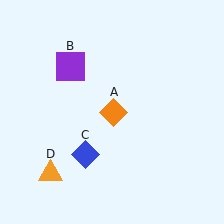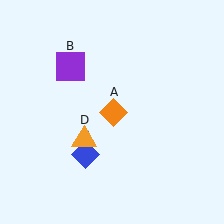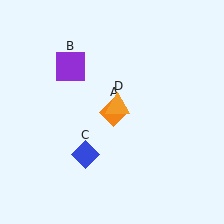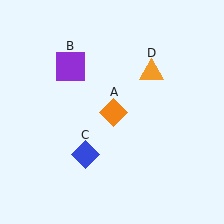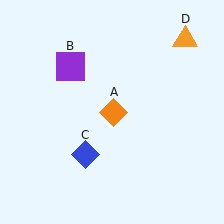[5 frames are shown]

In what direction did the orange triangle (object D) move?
The orange triangle (object D) moved up and to the right.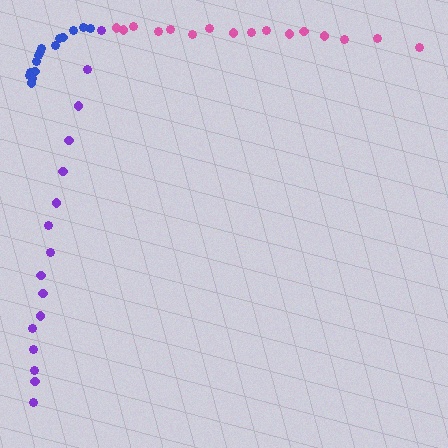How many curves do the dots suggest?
There are 3 distinct paths.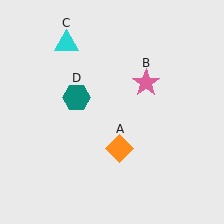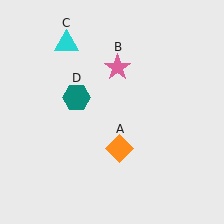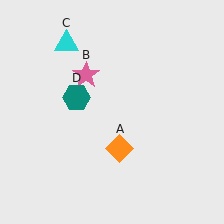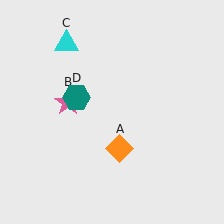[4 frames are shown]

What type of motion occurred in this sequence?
The pink star (object B) rotated counterclockwise around the center of the scene.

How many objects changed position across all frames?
1 object changed position: pink star (object B).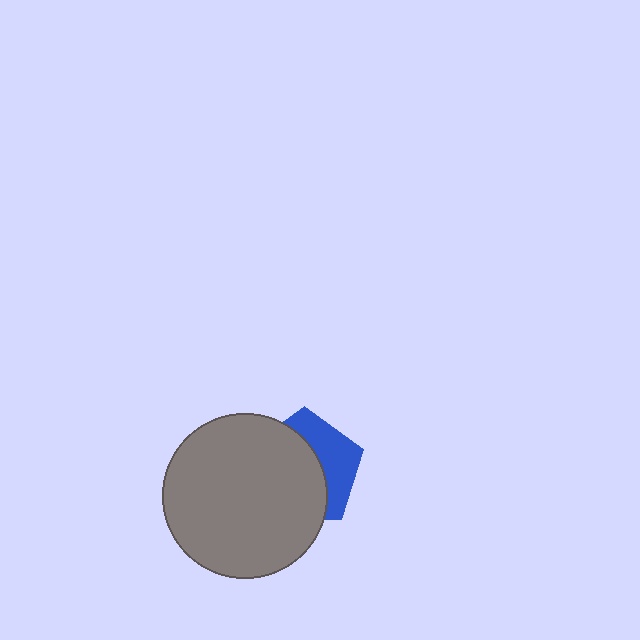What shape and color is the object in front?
The object in front is a gray circle.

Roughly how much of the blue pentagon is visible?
A small part of it is visible (roughly 38%).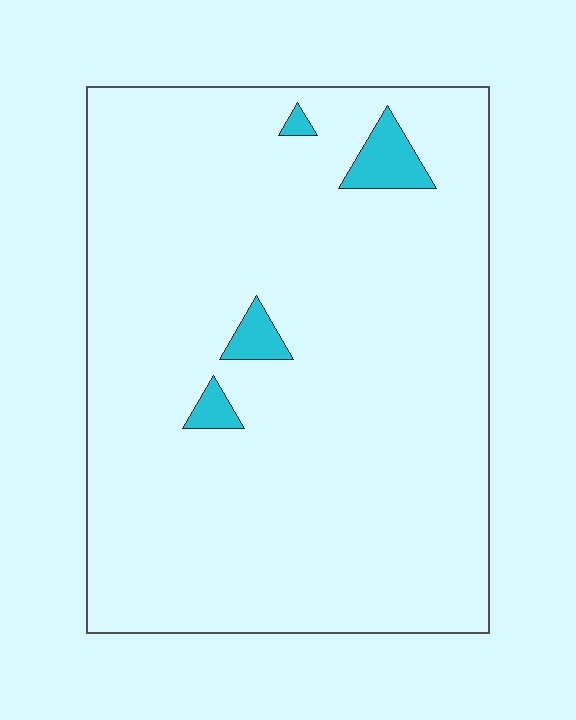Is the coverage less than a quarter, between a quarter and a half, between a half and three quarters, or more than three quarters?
Less than a quarter.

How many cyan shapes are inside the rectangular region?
4.